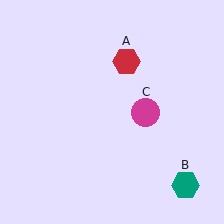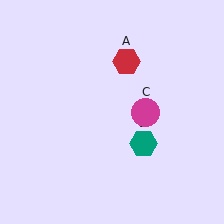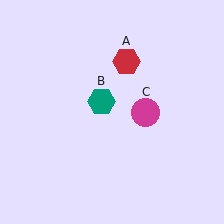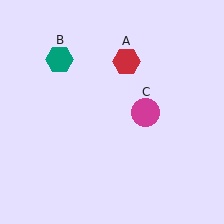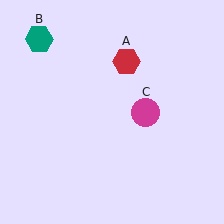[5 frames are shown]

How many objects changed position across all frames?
1 object changed position: teal hexagon (object B).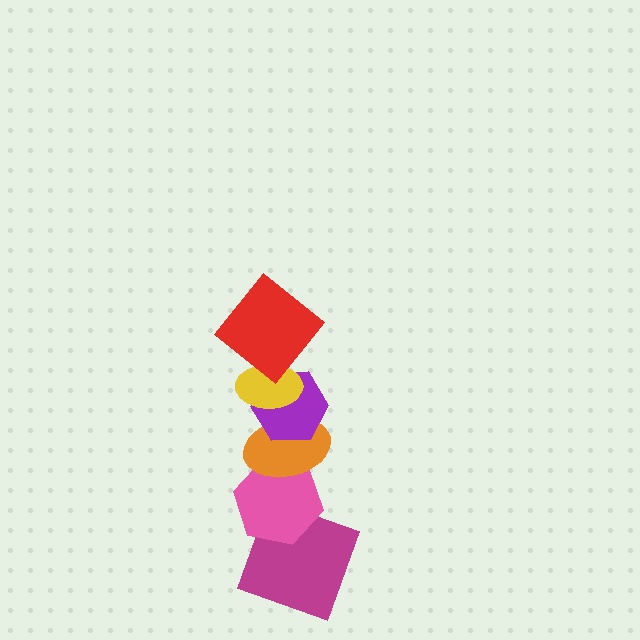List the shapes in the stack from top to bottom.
From top to bottom: the red diamond, the yellow ellipse, the purple hexagon, the orange ellipse, the pink hexagon, the magenta square.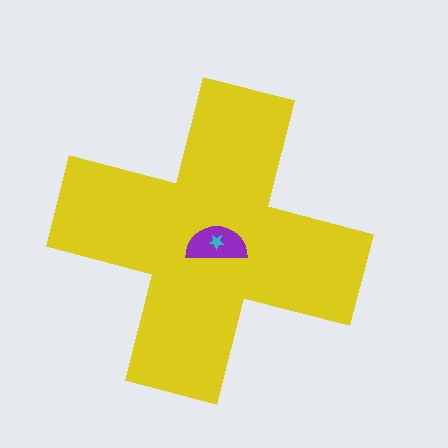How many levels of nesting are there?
3.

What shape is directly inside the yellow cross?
The purple semicircle.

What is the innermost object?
The cyan star.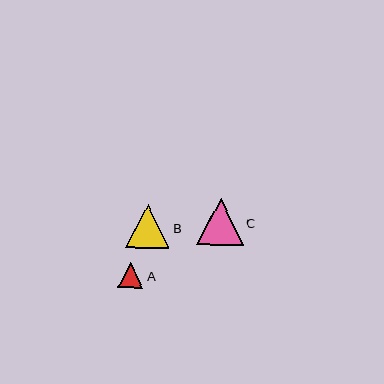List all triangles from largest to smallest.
From largest to smallest: C, B, A.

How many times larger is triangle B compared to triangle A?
Triangle B is approximately 1.8 times the size of triangle A.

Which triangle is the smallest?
Triangle A is the smallest with a size of approximately 25 pixels.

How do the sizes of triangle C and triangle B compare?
Triangle C and triangle B are approximately the same size.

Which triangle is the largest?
Triangle C is the largest with a size of approximately 47 pixels.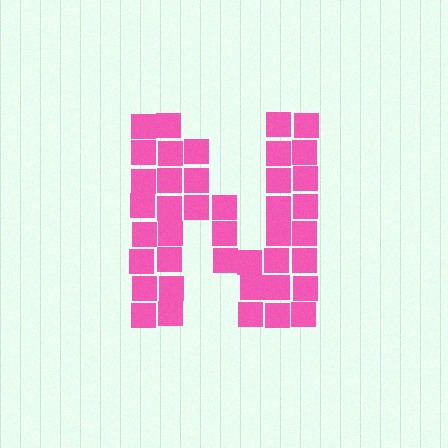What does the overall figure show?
The overall figure shows the letter N.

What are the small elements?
The small elements are squares.